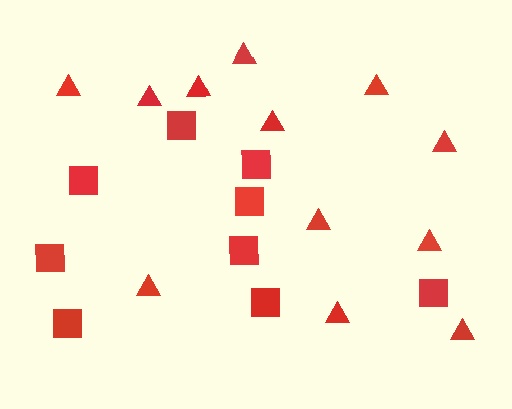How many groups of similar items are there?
There are 2 groups: one group of triangles (12) and one group of squares (9).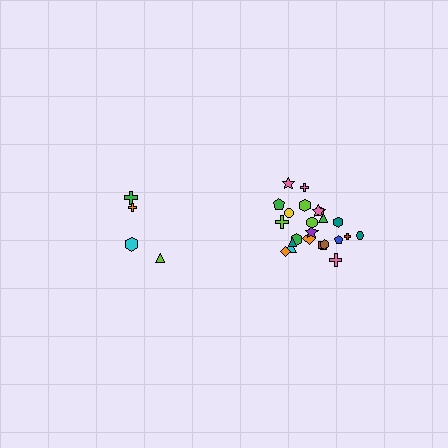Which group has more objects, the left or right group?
The right group.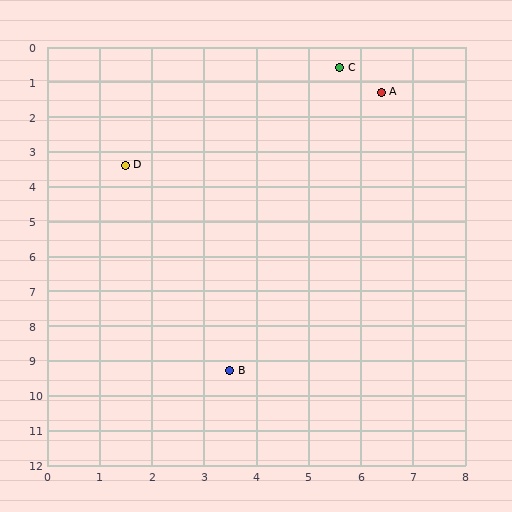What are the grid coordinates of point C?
Point C is at approximately (5.6, 0.6).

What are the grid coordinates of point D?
Point D is at approximately (1.5, 3.4).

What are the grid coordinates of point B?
Point B is at approximately (3.5, 9.3).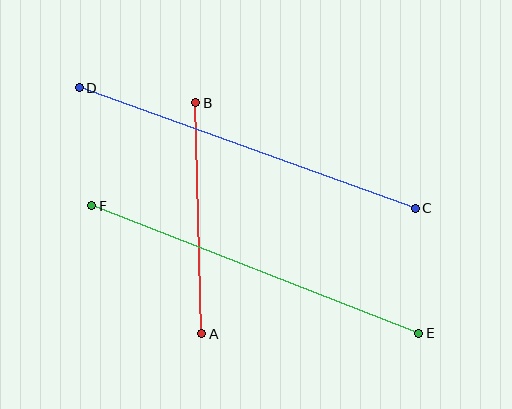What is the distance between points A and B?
The distance is approximately 231 pixels.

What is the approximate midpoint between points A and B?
The midpoint is at approximately (199, 218) pixels.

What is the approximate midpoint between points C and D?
The midpoint is at approximately (247, 148) pixels.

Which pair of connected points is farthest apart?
Points C and D are farthest apart.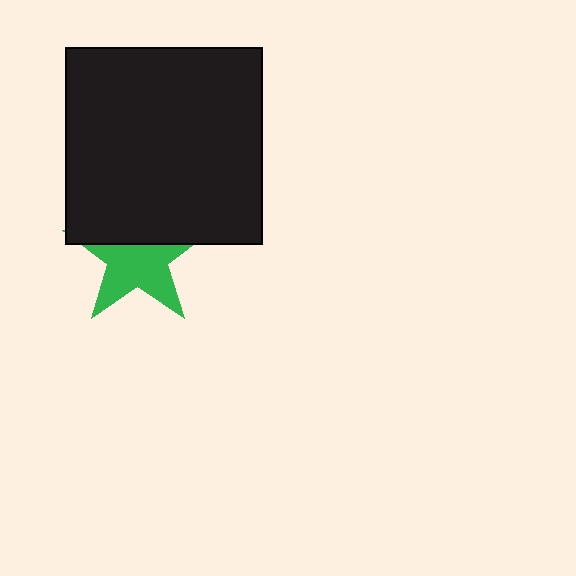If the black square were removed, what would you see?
You would see the complete green star.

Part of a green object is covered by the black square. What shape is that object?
It is a star.